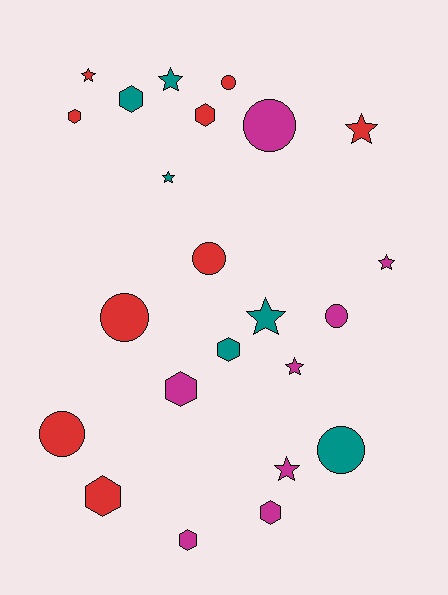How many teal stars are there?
There are 3 teal stars.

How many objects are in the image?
There are 23 objects.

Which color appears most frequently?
Red, with 9 objects.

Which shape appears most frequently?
Star, with 8 objects.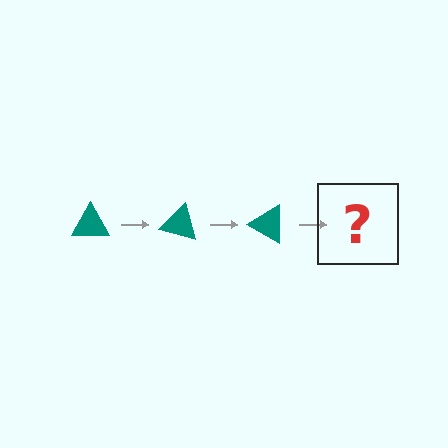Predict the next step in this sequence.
The next step is a teal triangle rotated 45 degrees.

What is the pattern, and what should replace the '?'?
The pattern is that the triangle rotates 15 degrees each step. The '?' should be a teal triangle rotated 45 degrees.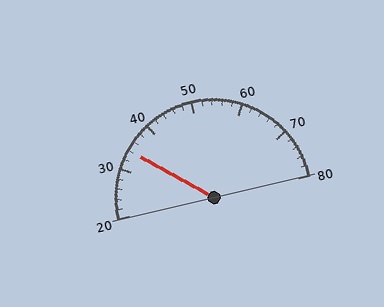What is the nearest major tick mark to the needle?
The nearest major tick mark is 30.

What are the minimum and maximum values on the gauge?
The gauge ranges from 20 to 80.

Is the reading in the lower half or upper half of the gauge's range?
The reading is in the lower half of the range (20 to 80).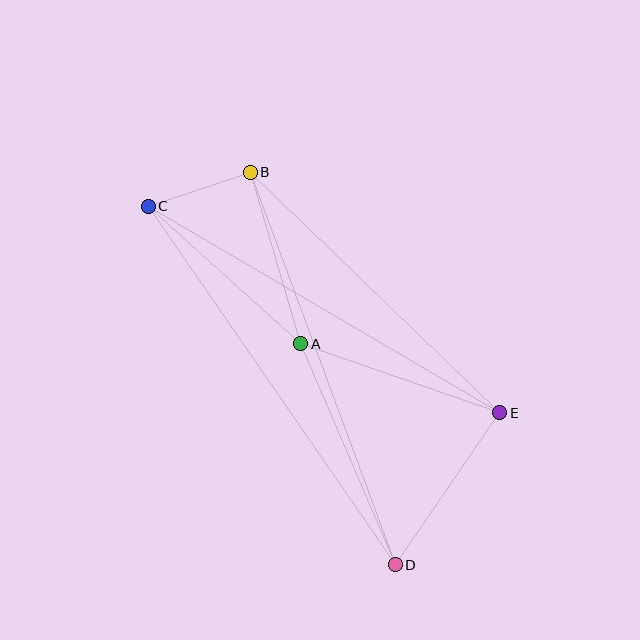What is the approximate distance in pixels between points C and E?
The distance between C and E is approximately 408 pixels.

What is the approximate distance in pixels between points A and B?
The distance between A and B is approximately 179 pixels.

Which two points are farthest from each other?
Points C and D are farthest from each other.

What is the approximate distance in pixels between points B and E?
The distance between B and E is approximately 347 pixels.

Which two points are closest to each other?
Points B and C are closest to each other.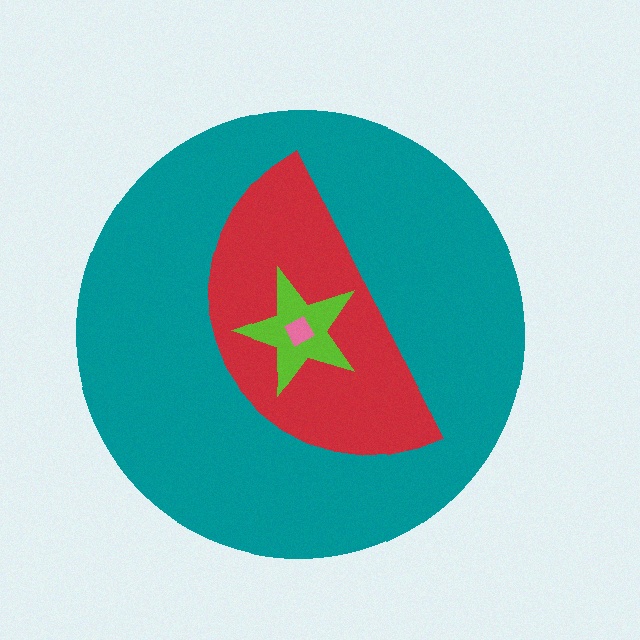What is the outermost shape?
The teal circle.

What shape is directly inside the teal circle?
The red semicircle.